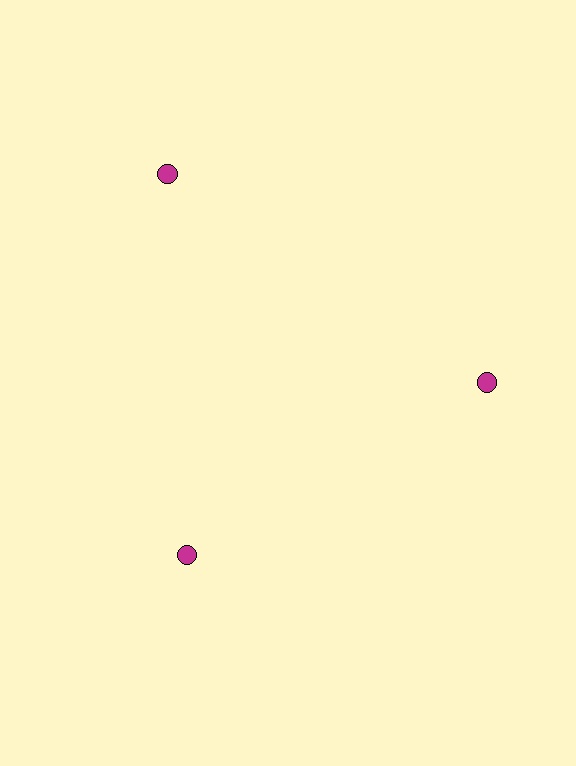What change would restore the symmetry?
The symmetry would be restored by moving it inward, back onto the ring so that all 3 circles sit at equal angles and equal distance from the center.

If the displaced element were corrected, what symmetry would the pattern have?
It would have 3-fold rotational symmetry — the pattern would map onto itself every 120 degrees.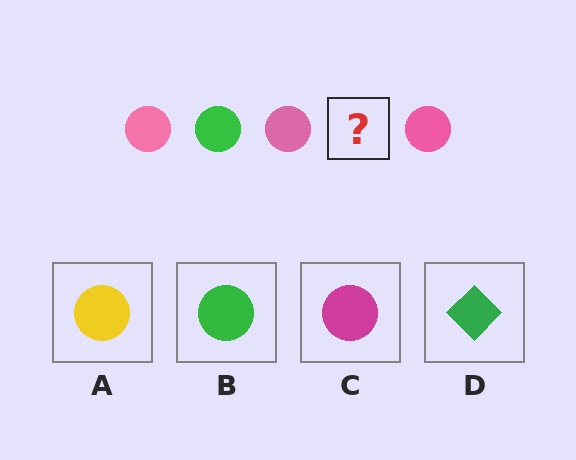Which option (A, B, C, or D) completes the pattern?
B.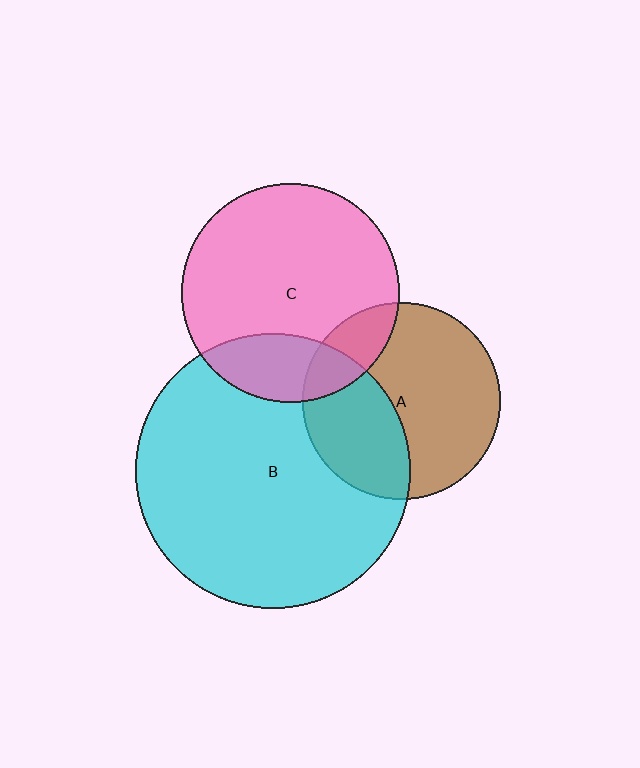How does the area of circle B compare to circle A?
Approximately 1.9 times.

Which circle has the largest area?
Circle B (cyan).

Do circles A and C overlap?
Yes.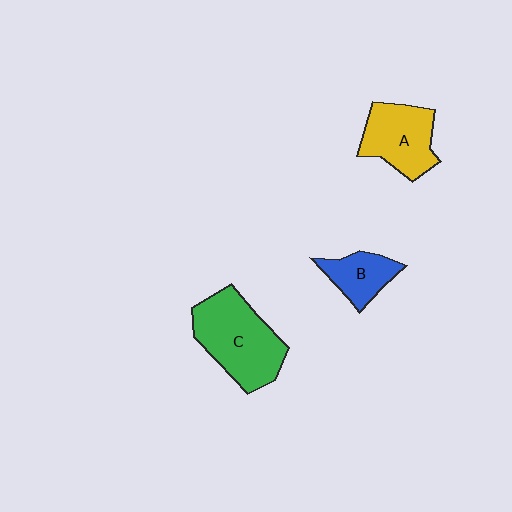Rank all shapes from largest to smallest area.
From largest to smallest: C (green), A (yellow), B (blue).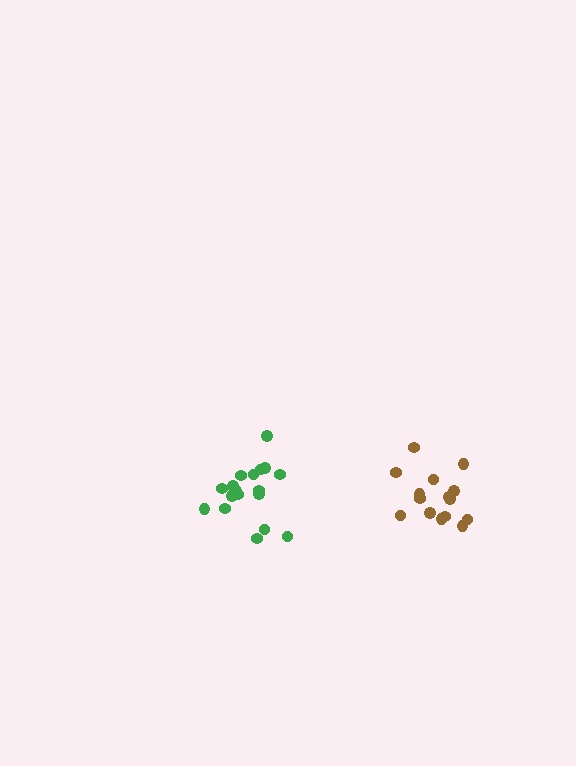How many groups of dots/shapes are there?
There are 2 groups.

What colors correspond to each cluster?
The clusters are colored: brown, green.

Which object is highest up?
The green cluster is topmost.